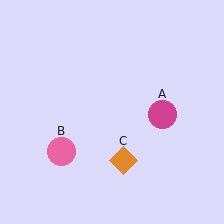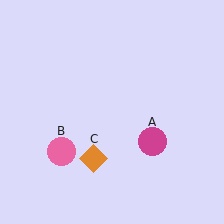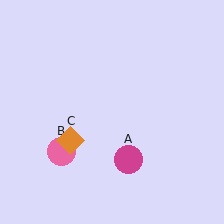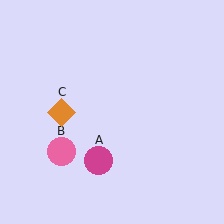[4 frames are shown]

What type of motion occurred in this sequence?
The magenta circle (object A), orange diamond (object C) rotated clockwise around the center of the scene.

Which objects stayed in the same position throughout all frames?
Pink circle (object B) remained stationary.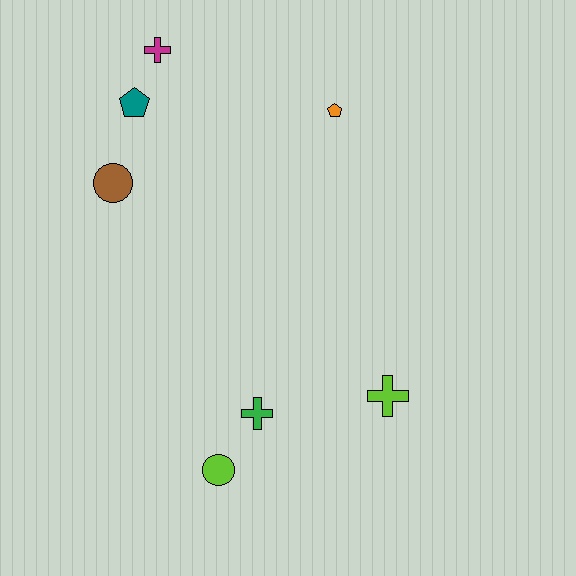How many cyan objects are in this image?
There are no cyan objects.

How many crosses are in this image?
There are 3 crosses.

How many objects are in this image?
There are 7 objects.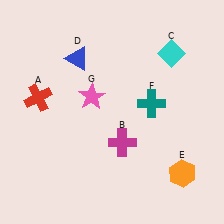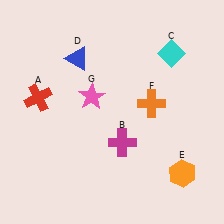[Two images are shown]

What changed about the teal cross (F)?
In Image 1, F is teal. In Image 2, it changed to orange.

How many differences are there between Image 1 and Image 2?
There is 1 difference between the two images.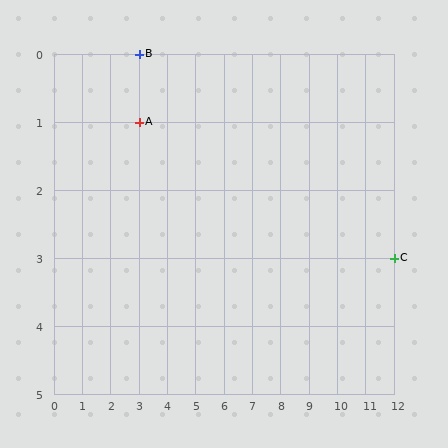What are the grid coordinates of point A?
Point A is at grid coordinates (3, 1).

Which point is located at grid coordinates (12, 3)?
Point C is at (12, 3).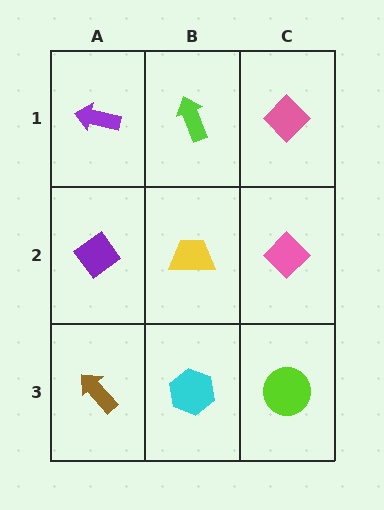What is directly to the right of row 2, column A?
A yellow trapezoid.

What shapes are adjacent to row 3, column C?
A pink diamond (row 2, column C), a cyan hexagon (row 3, column B).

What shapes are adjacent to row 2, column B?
A lime arrow (row 1, column B), a cyan hexagon (row 3, column B), a purple diamond (row 2, column A), a pink diamond (row 2, column C).